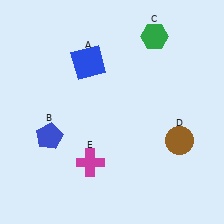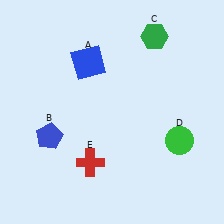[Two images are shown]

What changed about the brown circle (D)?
In Image 1, D is brown. In Image 2, it changed to green.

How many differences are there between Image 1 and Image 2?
There are 2 differences between the two images.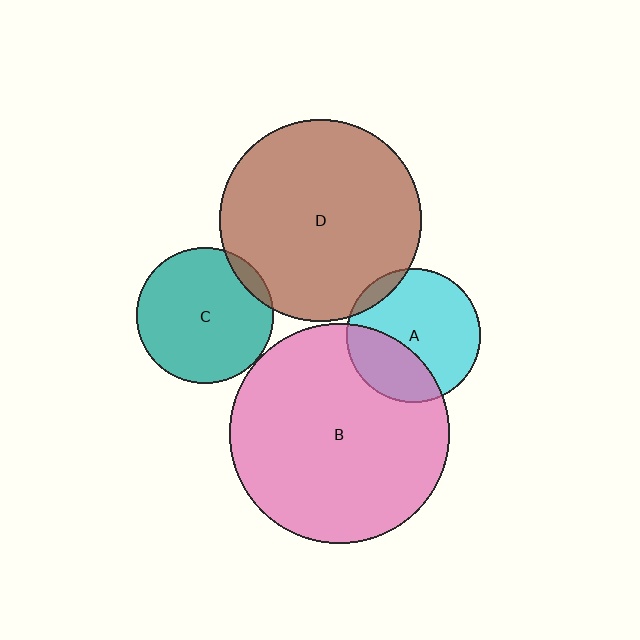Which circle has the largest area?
Circle B (pink).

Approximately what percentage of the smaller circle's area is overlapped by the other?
Approximately 5%.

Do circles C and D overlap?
Yes.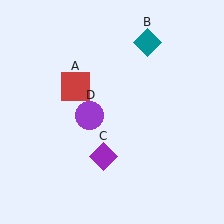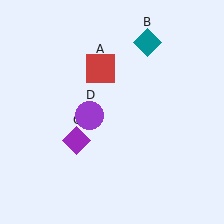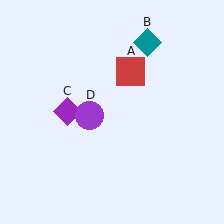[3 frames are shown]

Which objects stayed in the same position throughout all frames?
Teal diamond (object B) and purple circle (object D) remained stationary.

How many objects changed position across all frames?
2 objects changed position: red square (object A), purple diamond (object C).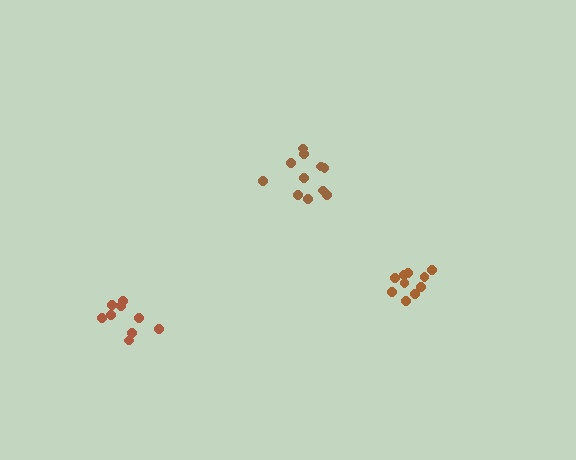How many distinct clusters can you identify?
There are 3 distinct clusters.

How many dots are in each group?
Group 1: 11 dots, Group 2: 9 dots, Group 3: 10 dots (30 total).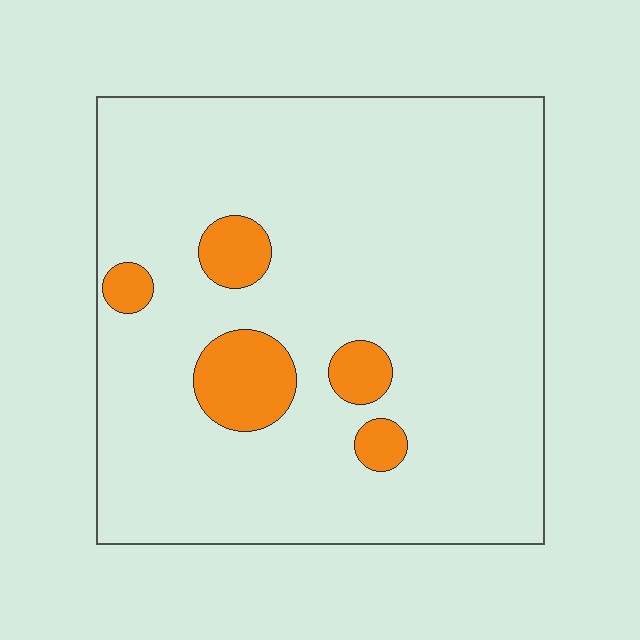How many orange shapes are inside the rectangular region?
5.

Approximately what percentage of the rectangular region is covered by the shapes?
Approximately 10%.